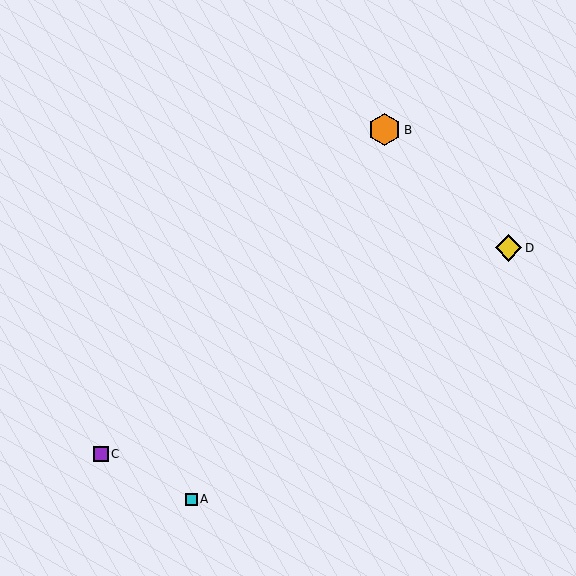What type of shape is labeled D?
Shape D is a yellow diamond.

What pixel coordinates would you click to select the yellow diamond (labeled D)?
Click at (509, 248) to select the yellow diamond D.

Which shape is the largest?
The orange hexagon (labeled B) is the largest.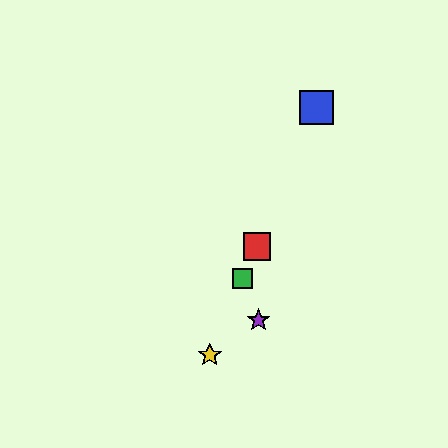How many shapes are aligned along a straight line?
4 shapes (the red square, the blue square, the green square, the yellow star) are aligned along a straight line.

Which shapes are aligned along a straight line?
The red square, the blue square, the green square, the yellow star are aligned along a straight line.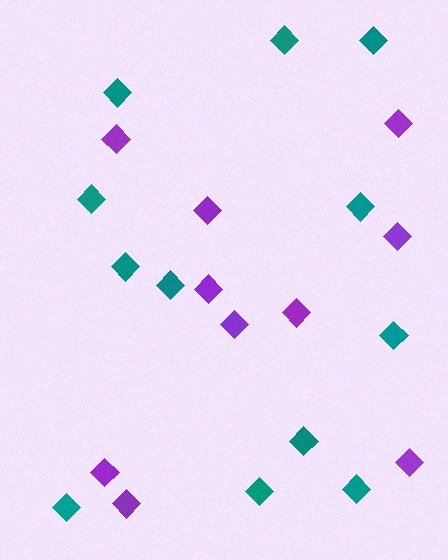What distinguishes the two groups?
There are 2 groups: one group of teal diamonds (12) and one group of purple diamonds (10).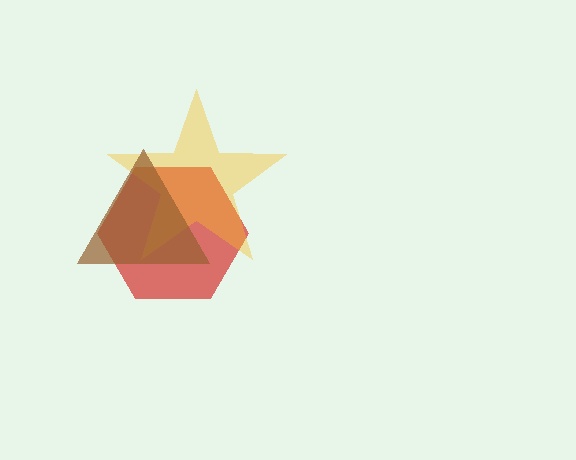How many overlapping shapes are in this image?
There are 3 overlapping shapes in the image.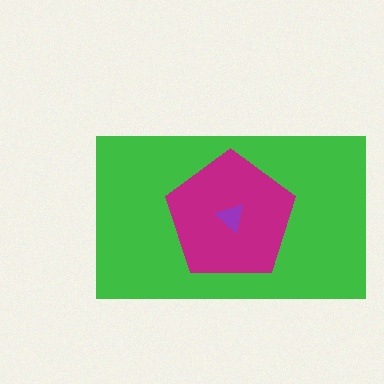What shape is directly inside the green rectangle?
The magenta pentagon.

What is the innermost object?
The purple triangle.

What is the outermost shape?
The green rectangle.